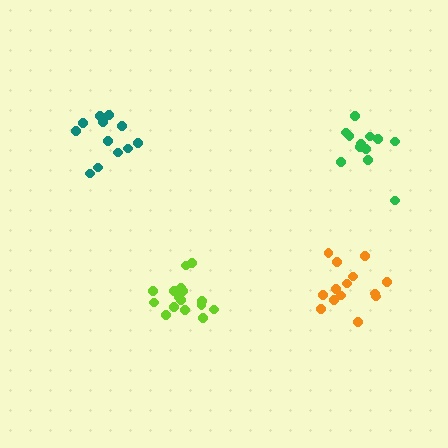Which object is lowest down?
The lime cluster is bottommost.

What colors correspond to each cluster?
The clusters are colored: teal, orange, lime, green.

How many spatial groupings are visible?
There are 4 spatial groupings.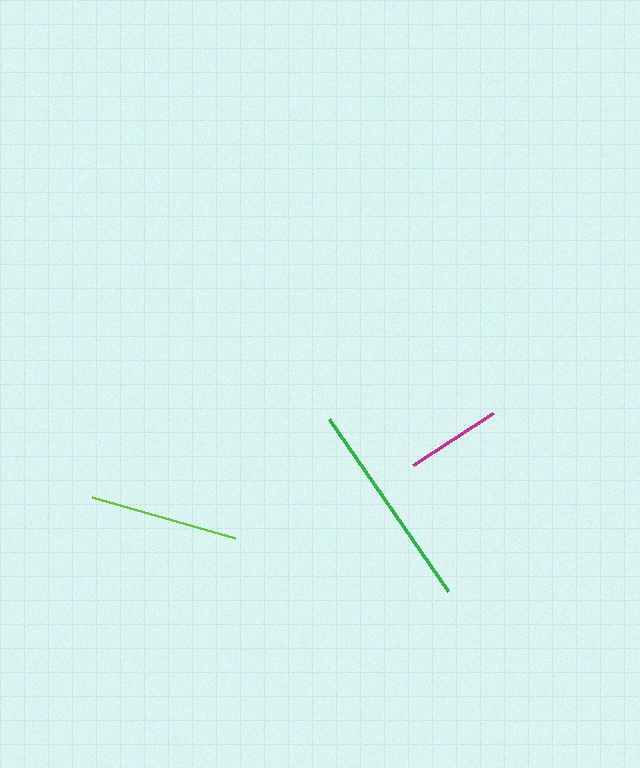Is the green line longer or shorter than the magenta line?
The green line is longer than the magenta line.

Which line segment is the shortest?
The magenta line is the shortest at approximately 96 pixels.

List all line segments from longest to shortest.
From longest to shortest: green, lime, magenta.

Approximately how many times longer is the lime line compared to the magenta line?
The lime line is approximately 1.6 times the length of the magenta line.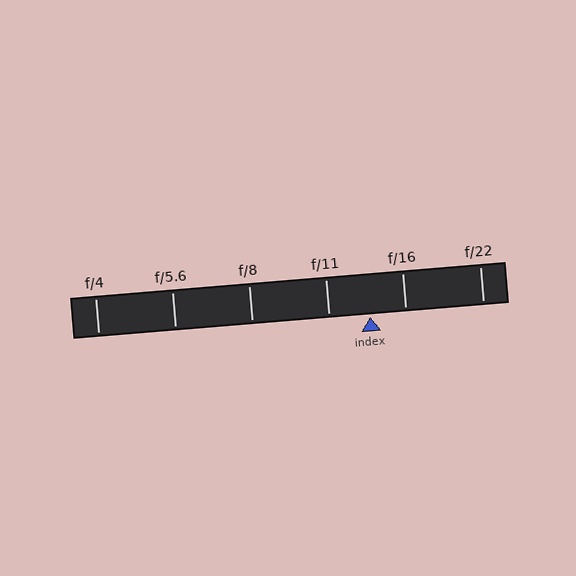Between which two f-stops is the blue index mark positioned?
The index mark is between f/11 and f/16.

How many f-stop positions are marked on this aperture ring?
There are 6 f-stop positions marked.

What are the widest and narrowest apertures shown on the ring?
The widest aperture shown is f/4 and the narrowest is f/22.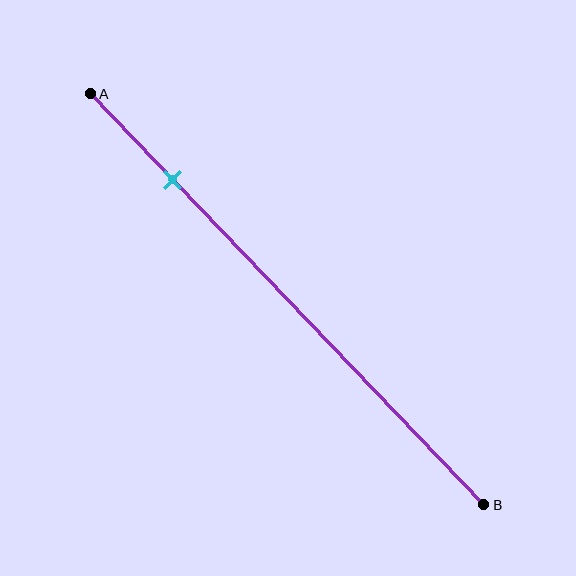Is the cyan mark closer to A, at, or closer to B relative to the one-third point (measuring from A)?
The cyan mark is closer to point A than the one-third point of segment AB.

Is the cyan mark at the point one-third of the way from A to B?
No, the mark is at about 20% from A, not at the 33% one-third point.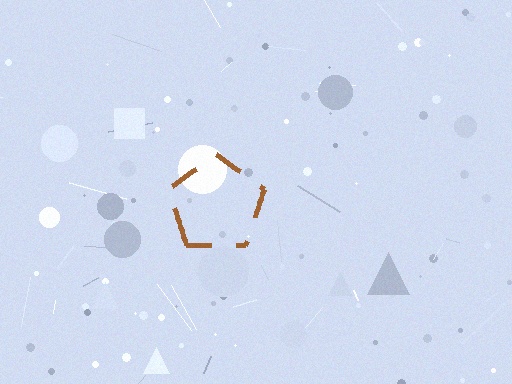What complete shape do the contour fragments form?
The contour fragments form a pentagon.